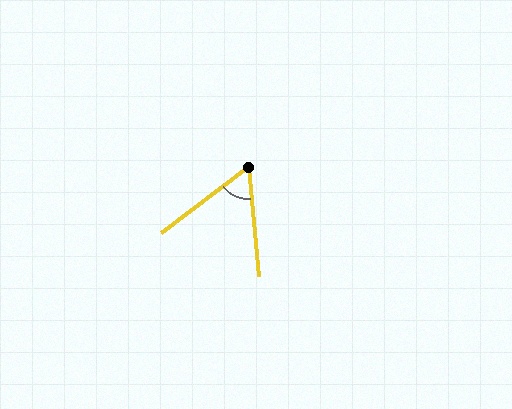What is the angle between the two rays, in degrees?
Approximately 58 degrees.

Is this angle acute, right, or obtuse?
It is acute.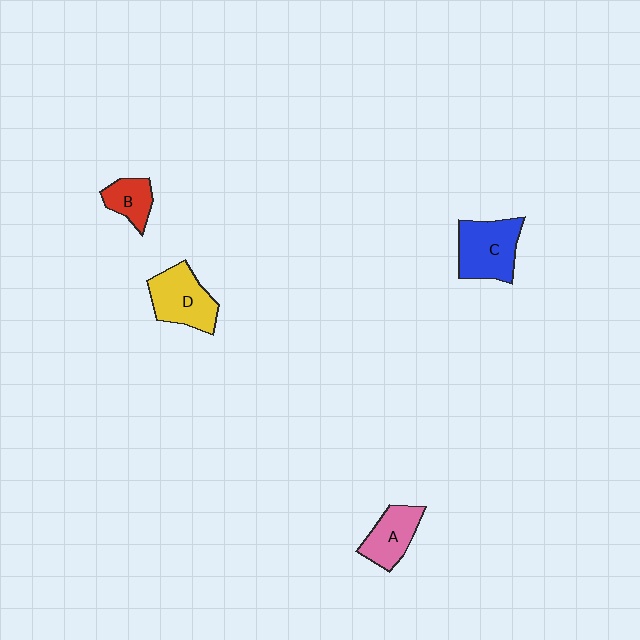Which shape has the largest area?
Shape C (blue).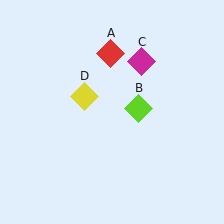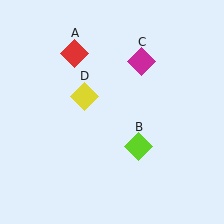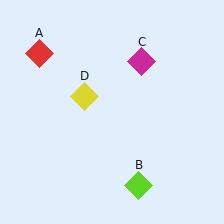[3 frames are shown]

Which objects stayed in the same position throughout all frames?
Magenta diamond (object C) and yellow diamond (object D) remained stationary.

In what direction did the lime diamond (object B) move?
The lime diamond (object B) moved down.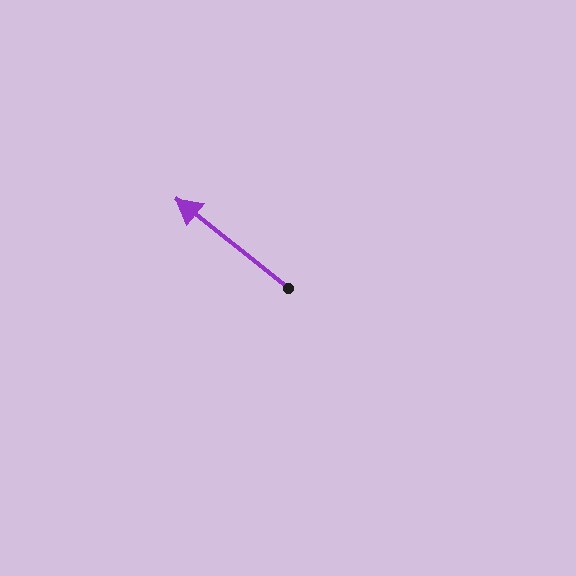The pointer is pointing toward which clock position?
Roughly 10 o'clock.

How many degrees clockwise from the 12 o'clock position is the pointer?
Approximately 308 degrees.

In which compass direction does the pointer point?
Northwest.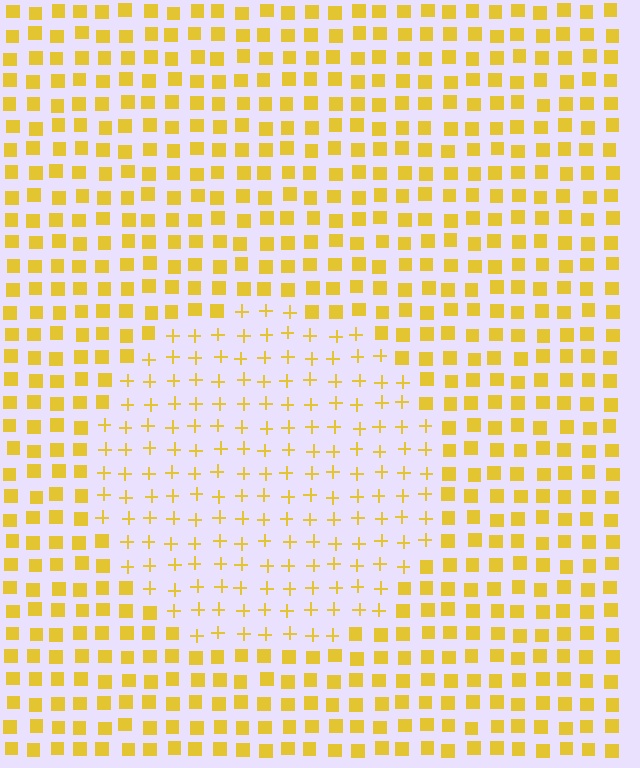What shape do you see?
I see a circle.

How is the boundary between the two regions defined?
The boundary is defined by a change in element shape: plus signs inside vs. squares outside. All elements share the same color and spacing.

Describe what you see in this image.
The image is filled with small yellow elements arranged in a uniform grid. A circle-shaped region contains plus signs, while the surrounding area contains squares. The boundary is defined purely by the change in element shape.